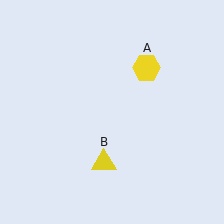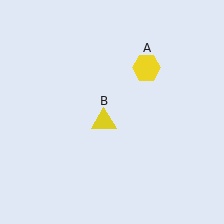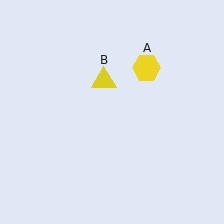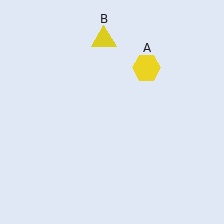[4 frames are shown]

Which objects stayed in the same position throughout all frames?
Yellow hexagon (object A) remained stationary.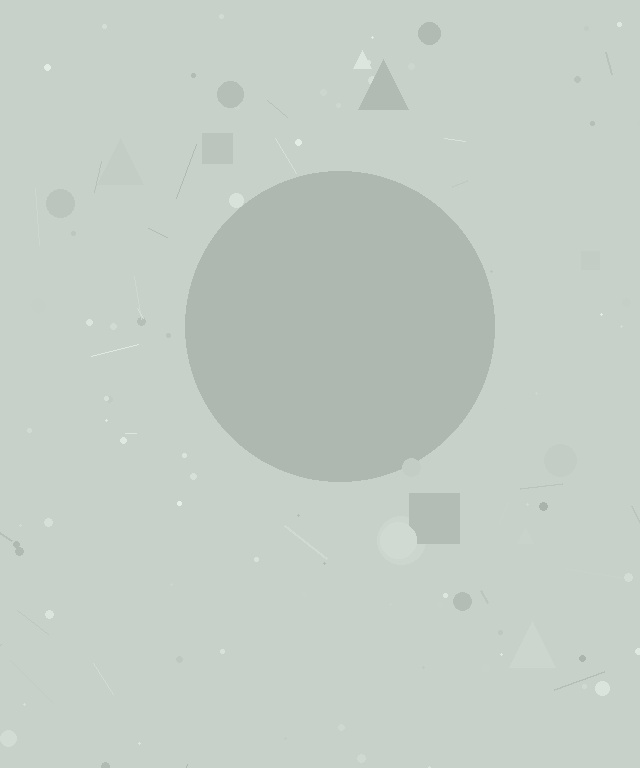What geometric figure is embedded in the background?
A circle is embedded in the background.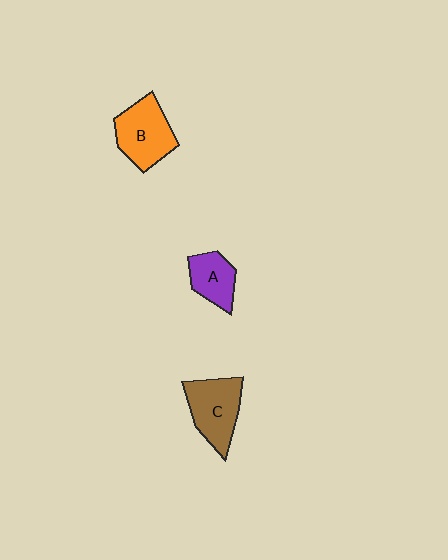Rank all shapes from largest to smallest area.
From largest to smallest: B (orange), C (brown), A (purple).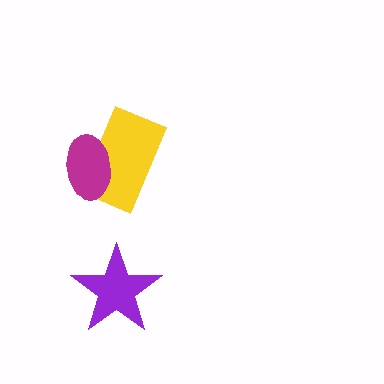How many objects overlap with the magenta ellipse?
1 object overlaps with the magenta ellipse.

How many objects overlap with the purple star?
0 objects overlap with the purple star.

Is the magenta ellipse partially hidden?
No, no other shape covers it.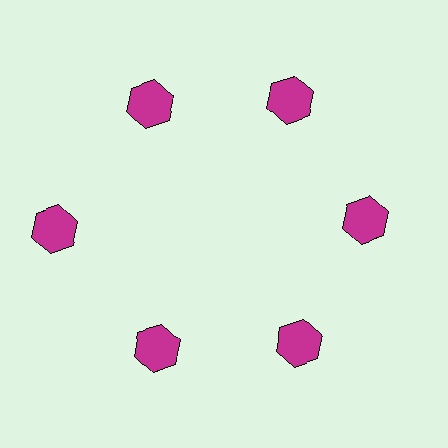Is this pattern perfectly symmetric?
No. The 6 magenta hexagons are arranged in a ring, but one element near the 9 o'clock position is pushed outward from the center, breaking the 6-fold rotational symmetry.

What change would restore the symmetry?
The symmetry would be restored by moving it inward, back onto the ring so that all 6 hexagons sit at equal angles and equal distance from the center.